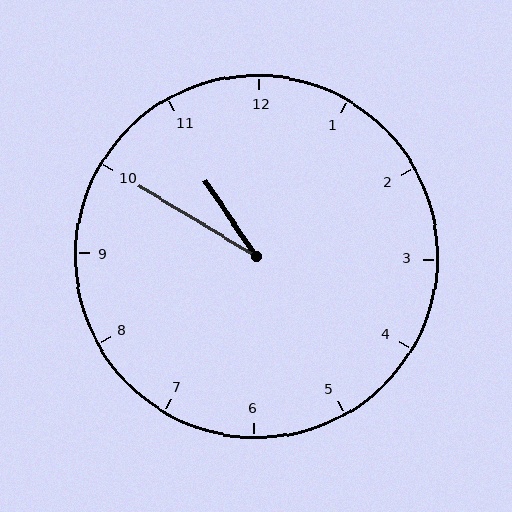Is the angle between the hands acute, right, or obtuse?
It is acute.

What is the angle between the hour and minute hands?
Approximately 25 degrees.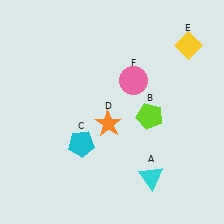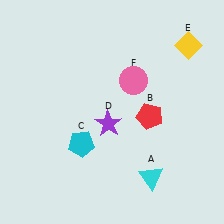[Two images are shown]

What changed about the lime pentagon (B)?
In Image 1, B is lime. In Image 2, it changed to red.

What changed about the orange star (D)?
In Image 1, D is orange. In Image 2, it changed to purple.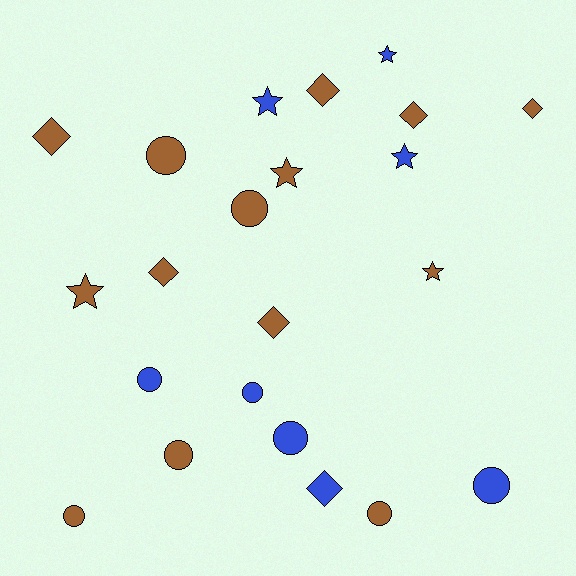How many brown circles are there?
There are 5 brown circles.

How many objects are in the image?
There are 22 objects.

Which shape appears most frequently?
Circle, with 9 objects.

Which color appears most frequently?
Brown, with 14 objects.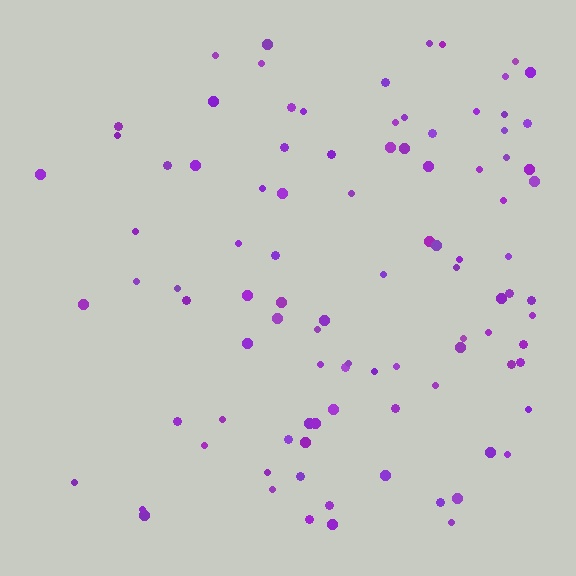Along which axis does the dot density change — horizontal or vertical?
Horizontal.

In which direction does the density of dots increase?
From left to right, with the right side densest.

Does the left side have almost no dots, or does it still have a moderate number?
Still a moderate number, just noticeably fewer than the right.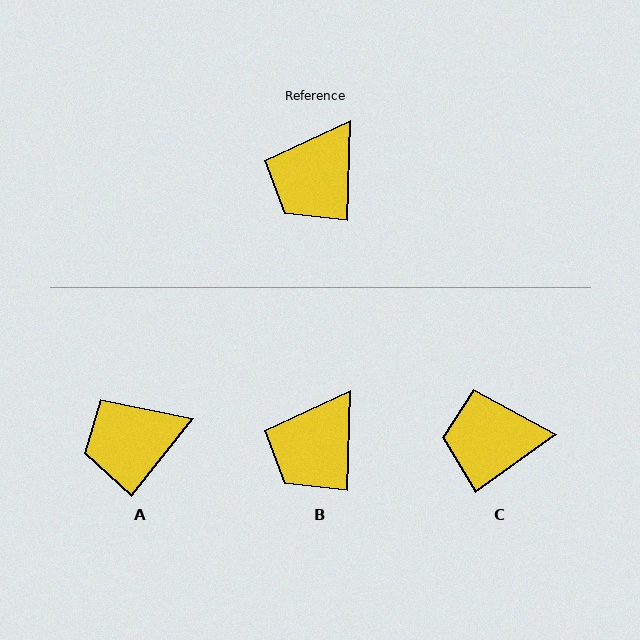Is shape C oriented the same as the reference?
No, it is off by about 53 degrees.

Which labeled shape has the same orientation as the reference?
B.